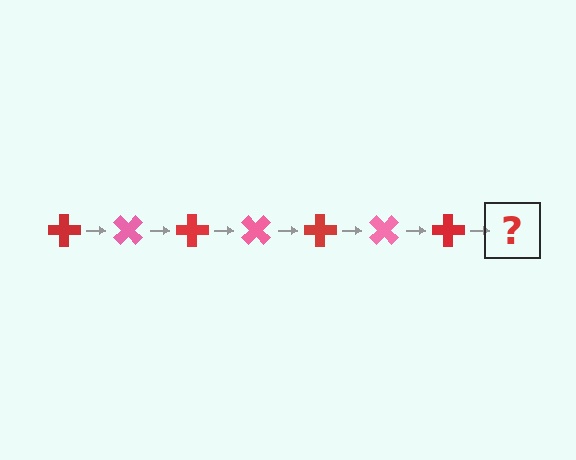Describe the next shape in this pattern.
It should be a pink cross, rotated 315 degrees from the start.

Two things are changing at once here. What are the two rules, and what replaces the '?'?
The two rules are that it rotates 45 degrees each step and the color cycles through red and pink. The '?' should be a pink cross, rotated 315 degrees from the start.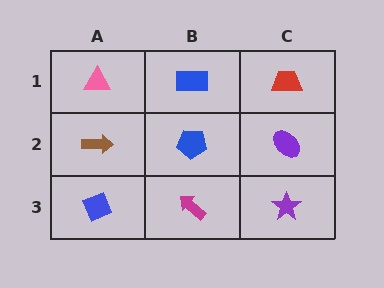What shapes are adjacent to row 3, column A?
A brown arrow (row 2, column A), a magenta arrow (row 3, column B).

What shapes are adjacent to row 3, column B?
A blue pentagon (row 2, column B), a blue diamond (row 3, column A), a purple star (row 3, column C).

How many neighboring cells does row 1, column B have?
3.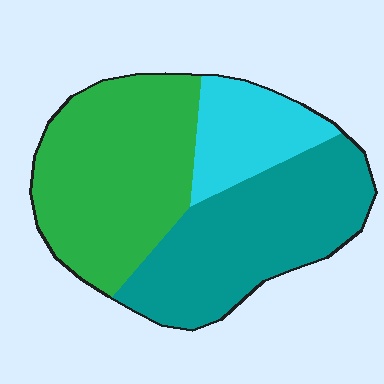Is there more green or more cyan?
Green.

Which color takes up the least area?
Cyan, at roughly 15%.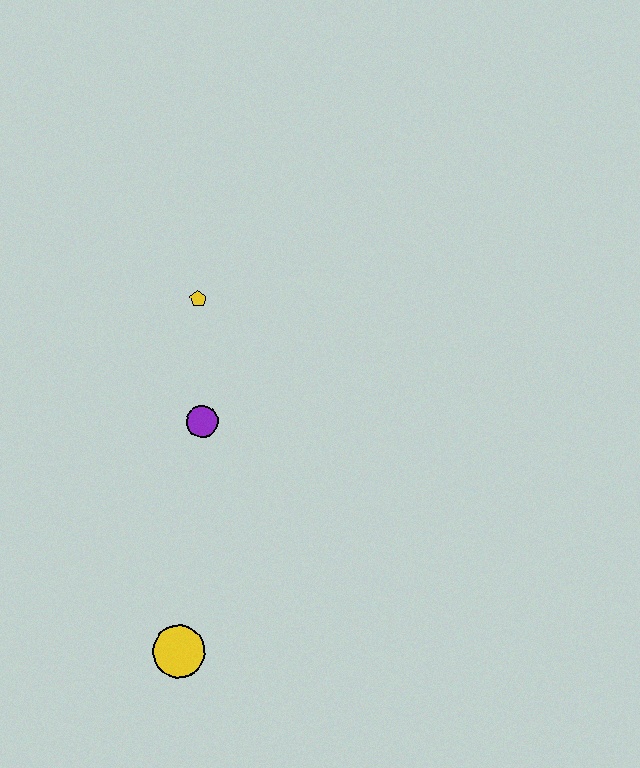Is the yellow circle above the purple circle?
No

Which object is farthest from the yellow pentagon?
The yellow circle is farthest from the yellow pentagon.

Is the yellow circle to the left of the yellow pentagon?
Yes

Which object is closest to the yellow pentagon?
The purple circle is closest to the yellow pentagon.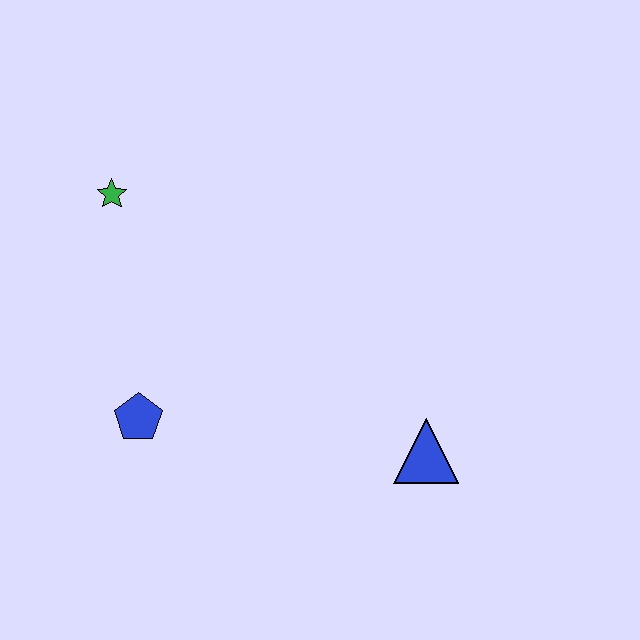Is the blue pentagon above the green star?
No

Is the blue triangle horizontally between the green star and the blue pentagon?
No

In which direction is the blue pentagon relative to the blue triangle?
The blue pentagon is to the left of the blue triangle.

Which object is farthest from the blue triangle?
The green star is farthest from the blue triangle.